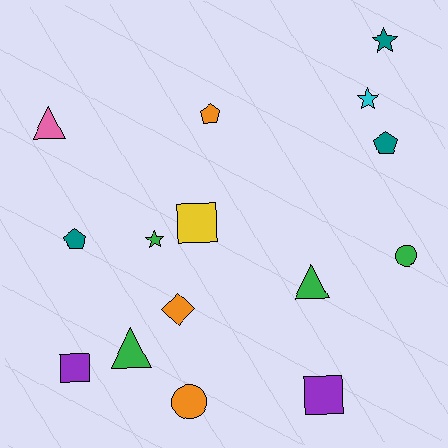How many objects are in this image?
There are 15 objects.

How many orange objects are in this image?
There are 3 orange objects.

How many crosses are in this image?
There are no crosses.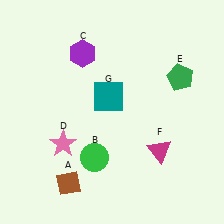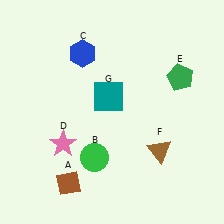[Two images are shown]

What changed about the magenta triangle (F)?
In Image 1, F is magenta. In Image 2, it changed to brown.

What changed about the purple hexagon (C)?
In Image 1, C is purple. In Image 2, it changed to blue.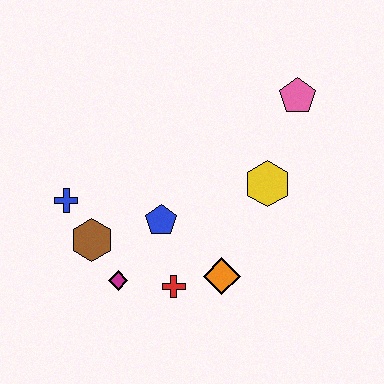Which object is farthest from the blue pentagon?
The pink pentagon is farthest from the blue pentagon.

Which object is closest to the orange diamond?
The red cross is closest to the orange diamond.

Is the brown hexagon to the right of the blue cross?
Yes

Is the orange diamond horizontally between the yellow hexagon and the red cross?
Yes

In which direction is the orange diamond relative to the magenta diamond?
The orange diamond is to the right of the magenta diamond.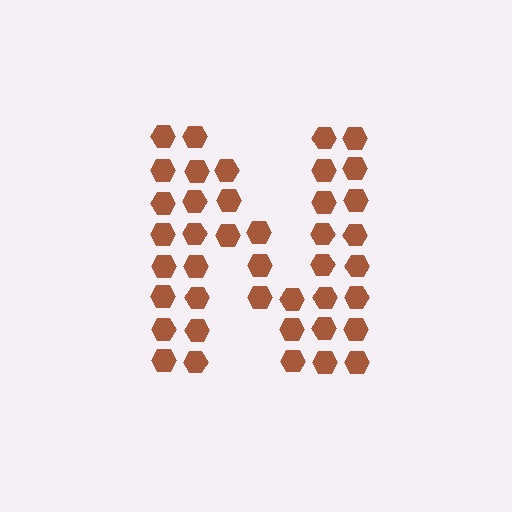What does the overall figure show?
The overall figure shows the letter N.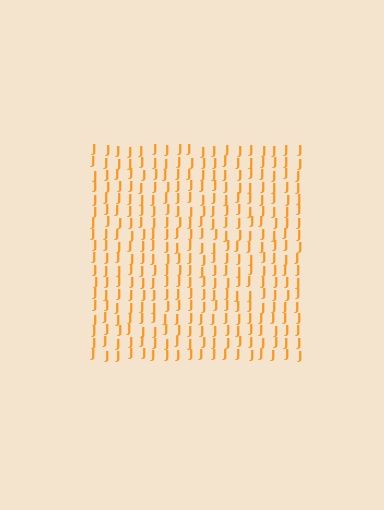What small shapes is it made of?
It is made of small letter J's.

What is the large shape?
The large shape is a square.